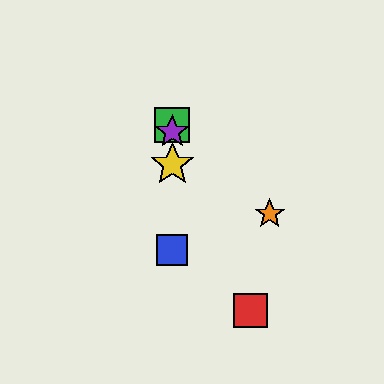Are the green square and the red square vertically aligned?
No, the green square is at x≈172 and the red square is at x≈250.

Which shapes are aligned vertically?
The blue square, the green square, the yellow star, the purple star are aligned vertically.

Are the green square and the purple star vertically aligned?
Yes, both are at x≈172.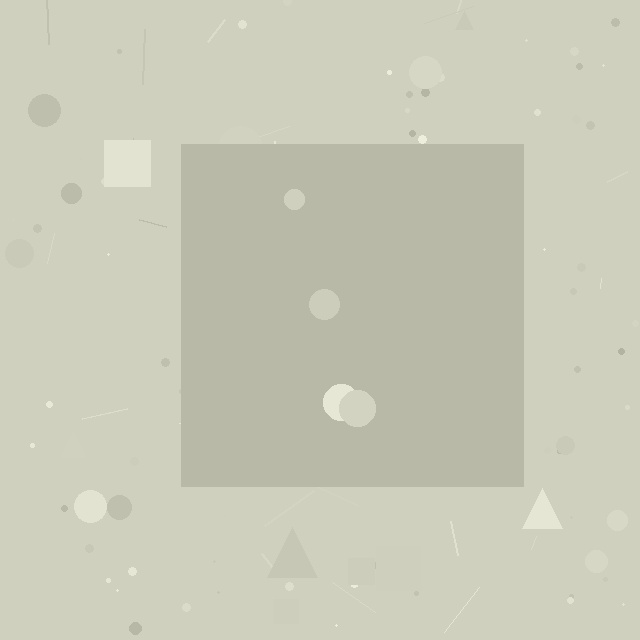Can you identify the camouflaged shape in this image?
The camouflaged shape is a square.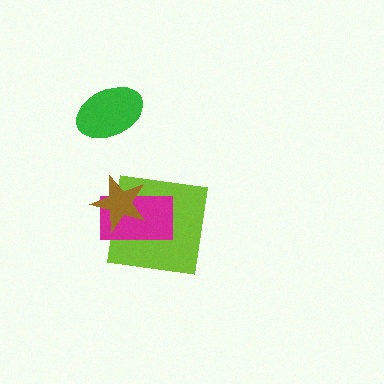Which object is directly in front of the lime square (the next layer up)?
The magenta rectangle is directly in front of the lime square.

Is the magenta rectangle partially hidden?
Yes, it is partially covered by another shape.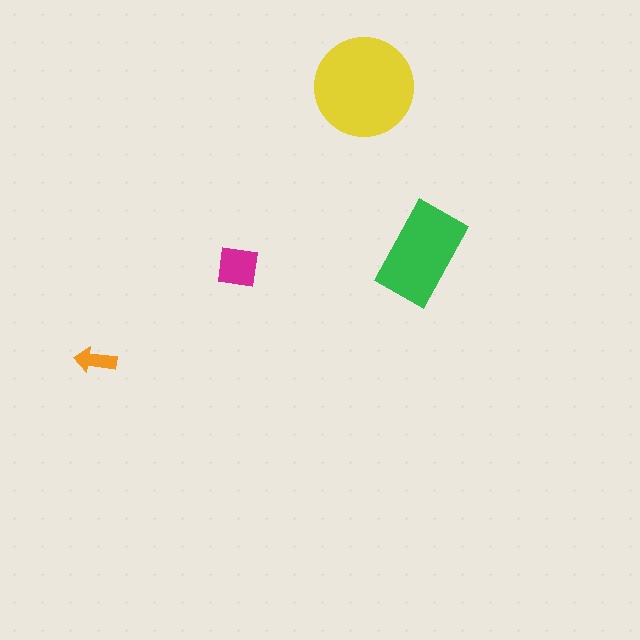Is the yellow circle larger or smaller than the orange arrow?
Larger.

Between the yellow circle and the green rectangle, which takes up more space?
The yellow circle.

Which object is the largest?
The yellow circle.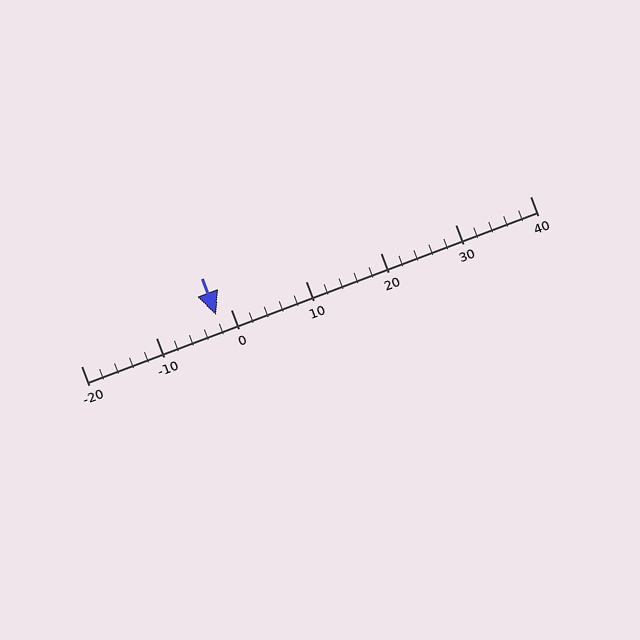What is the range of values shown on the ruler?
The ruler shows values from -20 to 40.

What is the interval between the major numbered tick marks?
The major tick marks are spaced 10 units apart.